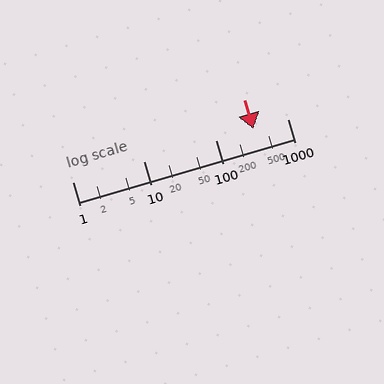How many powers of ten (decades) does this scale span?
The scale spans 3 decades, from 1 to 1000.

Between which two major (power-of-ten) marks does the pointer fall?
The pointer is between 100 and 1000.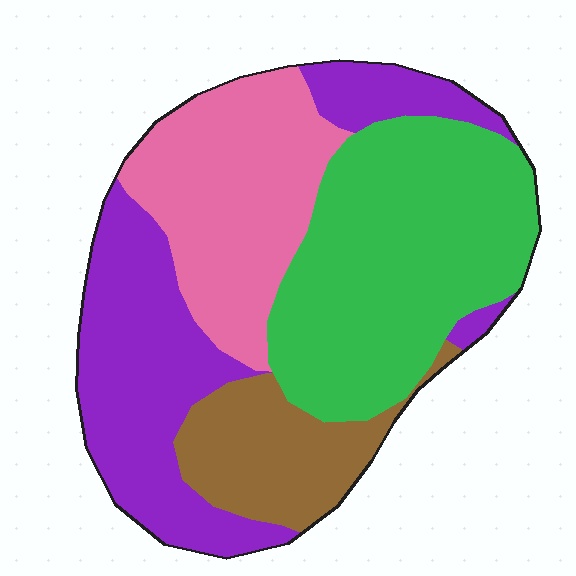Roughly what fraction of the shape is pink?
Pink takes up about one quarter (1/4) of the shape.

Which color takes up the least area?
Brown, at roughly 15%.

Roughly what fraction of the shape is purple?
Purple takes up about one quarter (1/4) of the shape.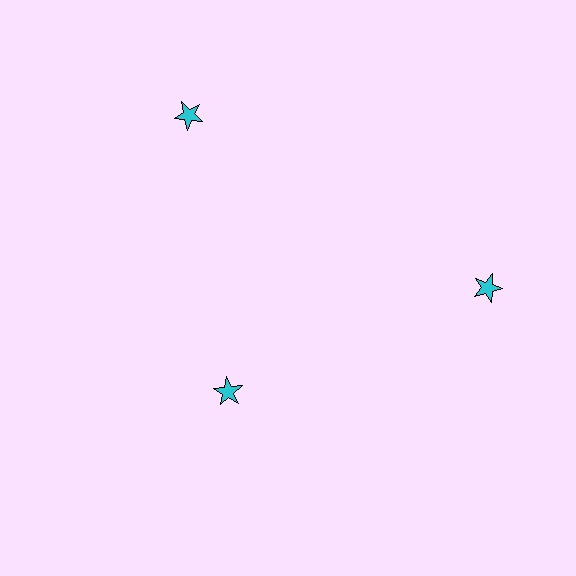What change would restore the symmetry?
The symmetry would be restored by moving it outward, back onto the ring so that all 3 stars sit at equal angles and equal distance from the center.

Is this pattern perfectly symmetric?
No. The 3 cyan stars are arranged in a ring, but one element near the 7 o'clock position is pulled inward toward the center, breaking the 3-fold rotational symmetry.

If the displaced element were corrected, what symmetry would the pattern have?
It would have 3-fold rotational symmetry — the pattern would map onto itself every 120 degrees.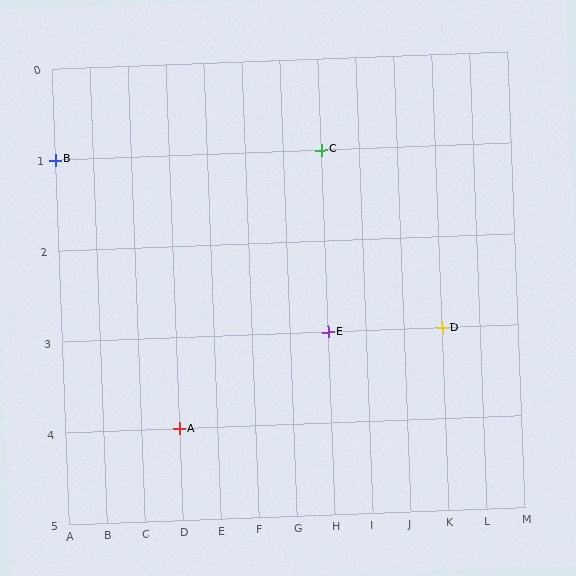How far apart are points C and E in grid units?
Points C and E are 2 rows apart.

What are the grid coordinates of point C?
Point C is at grid coordinates (H, 1).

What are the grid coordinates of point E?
Point E is at grid coordinates (H, 3).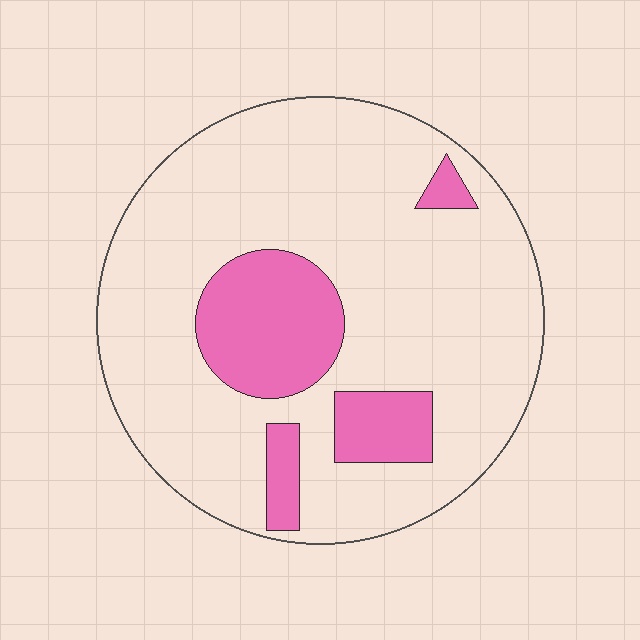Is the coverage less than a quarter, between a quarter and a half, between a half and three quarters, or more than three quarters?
Less than a quarter.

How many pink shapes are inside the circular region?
4.